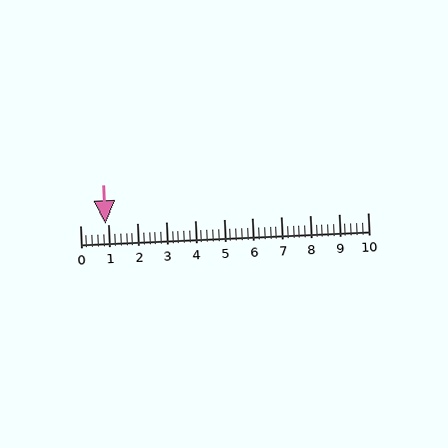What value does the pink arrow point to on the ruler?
The pink arrow points to approximately 0.9.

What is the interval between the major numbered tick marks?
The major tick marks are spaced 1 units apart.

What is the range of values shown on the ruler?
The ruler shows values from 0 to 10.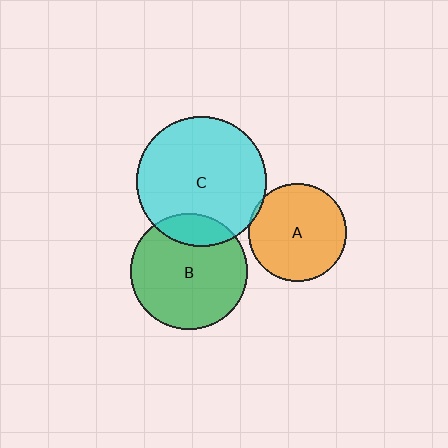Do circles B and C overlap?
Yes.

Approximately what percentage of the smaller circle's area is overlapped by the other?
Approximately 15%.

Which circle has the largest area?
Circle C (cyan).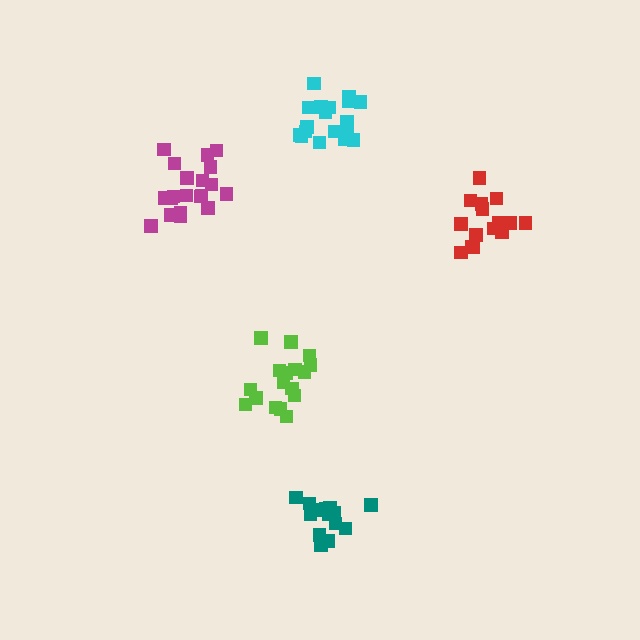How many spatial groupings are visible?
There are 5 spatial groupings.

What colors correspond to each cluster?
The clusters are colored: magenta, teal, cyan, lime, red.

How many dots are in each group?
Group 1: 20 dots, Group 2: 14 dots, Group 3: 19 dots, Group 4: 17 dots, Group 5: 15 dots (85 total).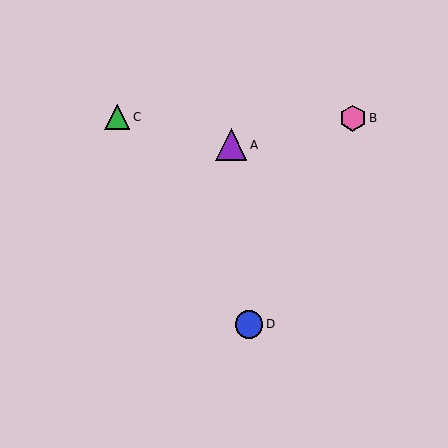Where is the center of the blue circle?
The center of the blue circle is at (249, 324).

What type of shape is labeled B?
Shape B is a pink hexagon.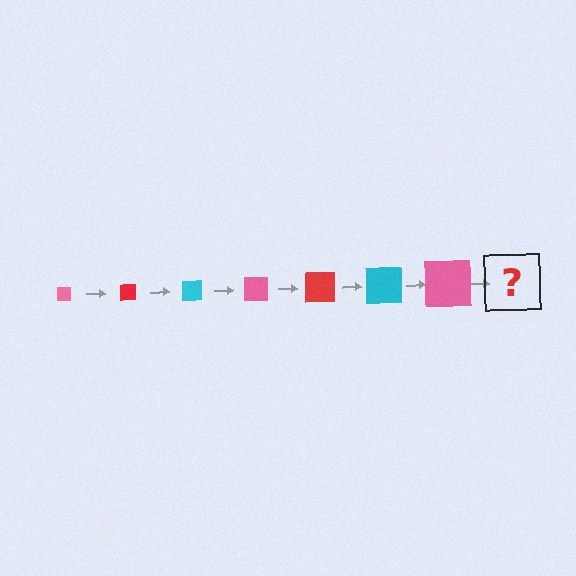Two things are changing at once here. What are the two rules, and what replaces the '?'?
The two rules are that the square grows larger each step and the color cycles through pink, red, and cyan. The '?' should be a red square, larger than the previous one.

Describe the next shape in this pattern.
It should be a red square, larger than the previous one.